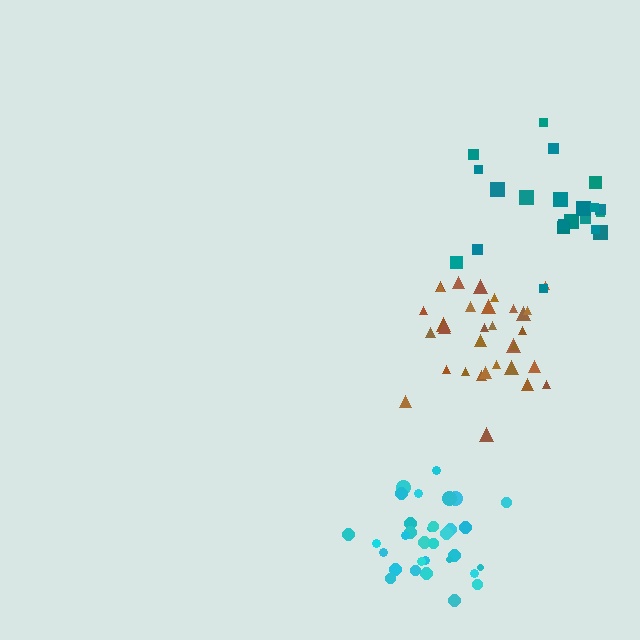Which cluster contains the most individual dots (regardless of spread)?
Brown (33).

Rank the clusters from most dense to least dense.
brown, cyan, teal.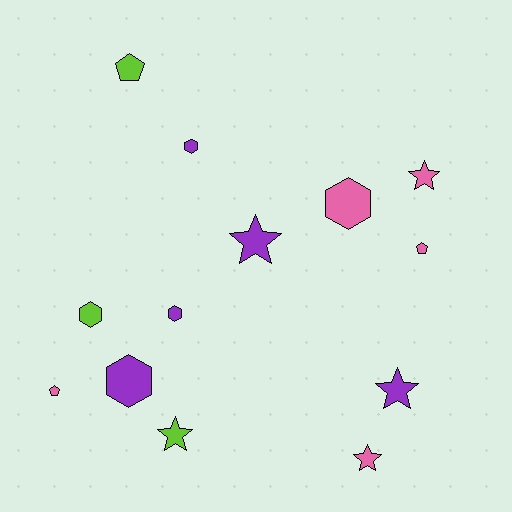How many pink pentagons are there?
There are 2 pink pentagons.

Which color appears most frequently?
Purple, with 5 objects.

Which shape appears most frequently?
Star, with 5 objects.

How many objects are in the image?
There are 13 objects.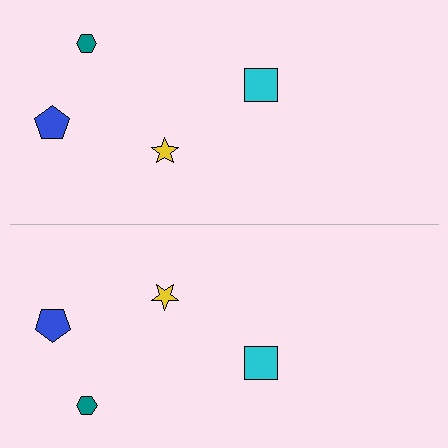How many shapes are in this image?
There are 8 shapes in this image.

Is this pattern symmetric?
Yes, this pattern has bilateral (reflection) symmetry.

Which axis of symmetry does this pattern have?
The pattern has a horizontal axis of symmetry running through the center of the image.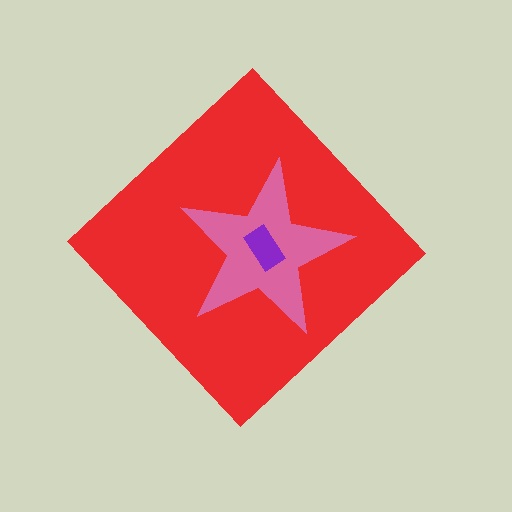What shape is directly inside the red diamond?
The pink star.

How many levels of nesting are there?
3.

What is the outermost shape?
The red diamond.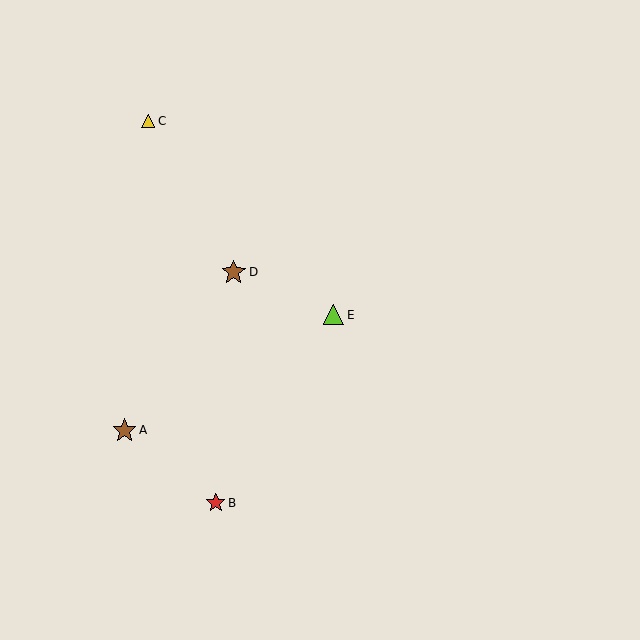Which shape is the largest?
The brown star (labeled D) is the largest.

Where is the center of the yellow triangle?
The center of the yellow triangle is at (148, 121).